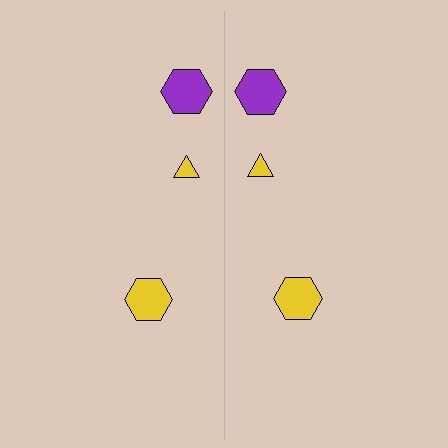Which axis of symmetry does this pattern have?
The pattern has a vertical axis of symmetry running through the center of the image.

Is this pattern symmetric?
Yes, this pattern has bilateral (reflection) symmetry.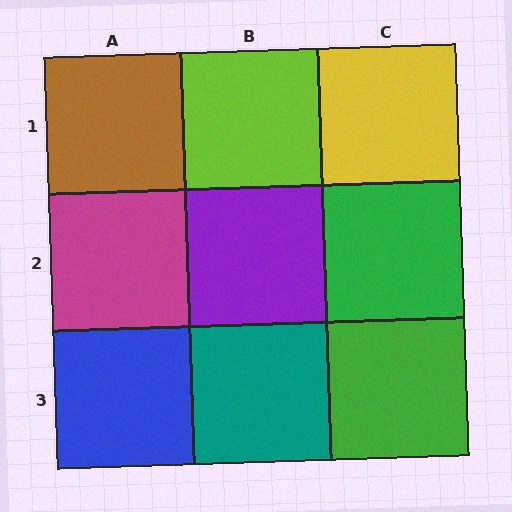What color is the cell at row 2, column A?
Magenta.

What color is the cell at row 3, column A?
Blue.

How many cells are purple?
1 cell is purple.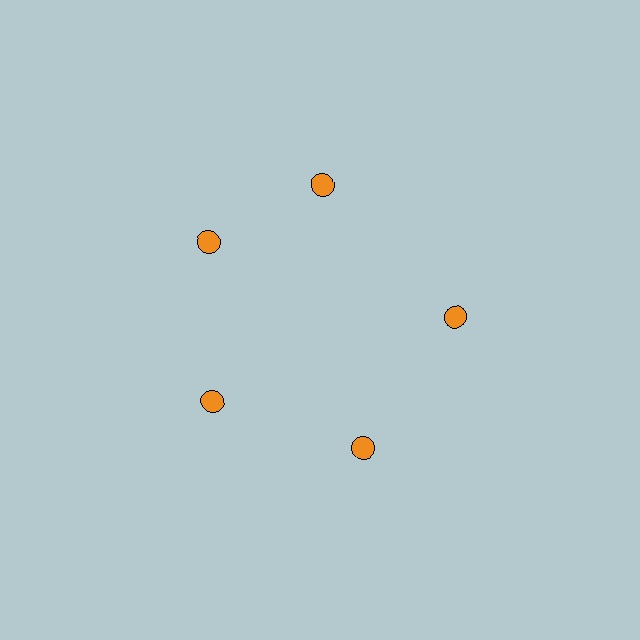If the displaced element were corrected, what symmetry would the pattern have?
It would have 5-fold rotational symmetry — the pattern would map onto itself every 72 degrees.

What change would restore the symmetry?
The symmetry would be restored by rotating it back into even spacing with its neighbors so that all 5 circles sit at equal angles and equal distance from the center.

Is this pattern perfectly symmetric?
No. The 5 orange circles are arranged in a ring, but one element near the 1 o'clock position is rotated out of alignment along the ring, breaking the 5-fold rotational symmetry.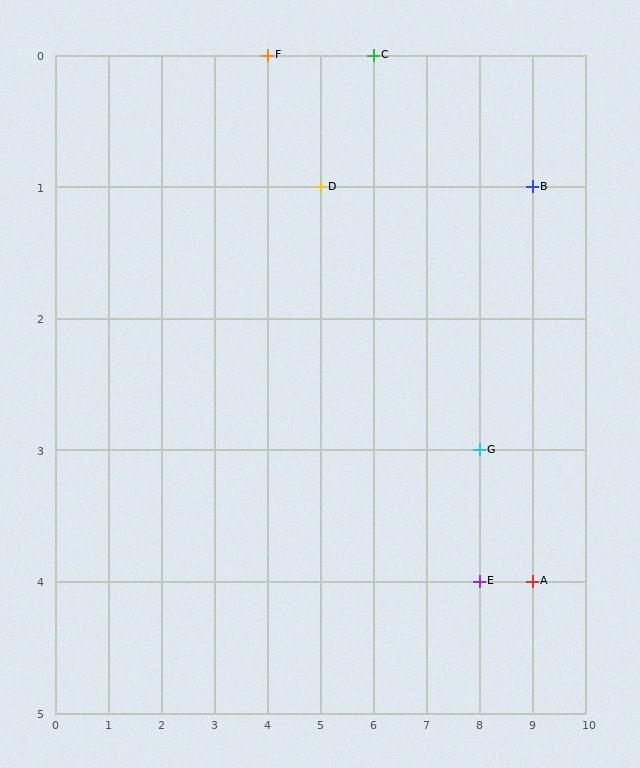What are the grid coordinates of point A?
Point A is at grid coordinates (9, 4).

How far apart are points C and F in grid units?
Points C and F are 2 columns apart.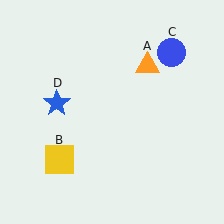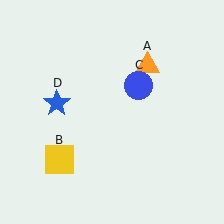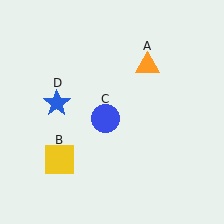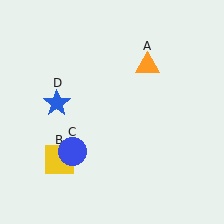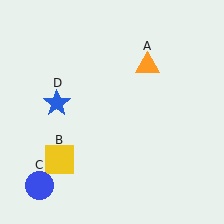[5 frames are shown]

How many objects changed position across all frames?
1 object changed position: blue circle (object C).